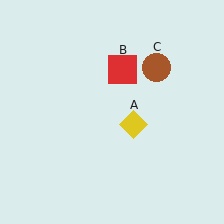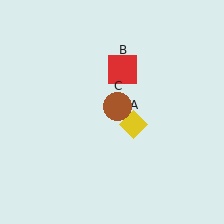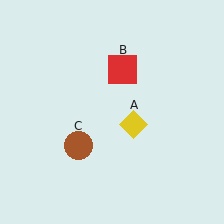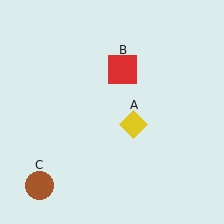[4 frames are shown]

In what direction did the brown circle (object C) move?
The brown circle (object C) moved down and to the left.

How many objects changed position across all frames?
1 object changed position: brown circle (object C).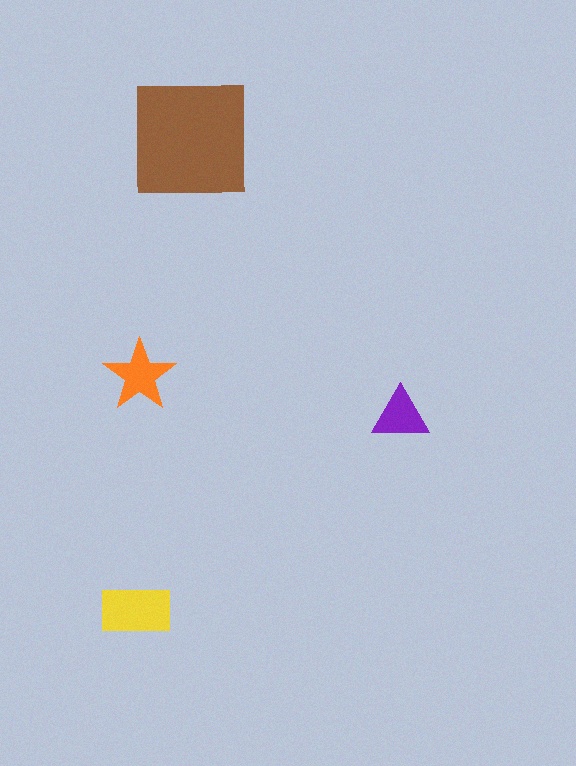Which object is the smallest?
The purple triangle.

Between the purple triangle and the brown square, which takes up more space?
The brown square.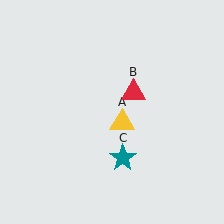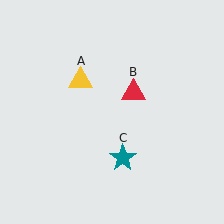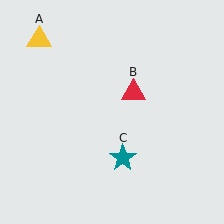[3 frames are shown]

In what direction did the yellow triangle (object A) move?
The yellow triangle (object A) moved up and to the left.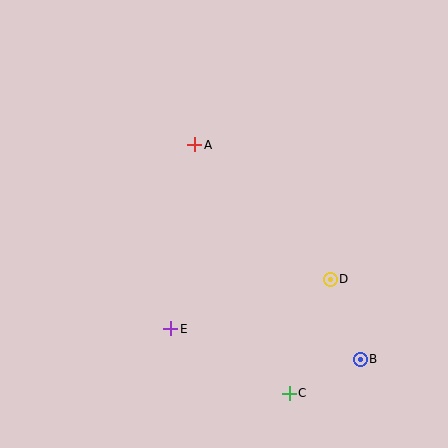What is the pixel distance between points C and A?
The distance between C and A is 266 pixels.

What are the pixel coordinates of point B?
Point B is at (360, 359).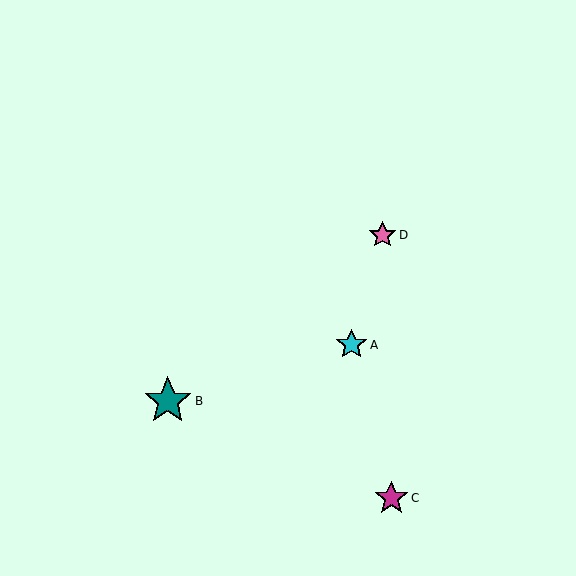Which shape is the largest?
The teal star (labeled B) is the largest.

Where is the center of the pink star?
The center of the pink star is at (382, 235).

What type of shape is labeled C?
Shape C is a magenta star.